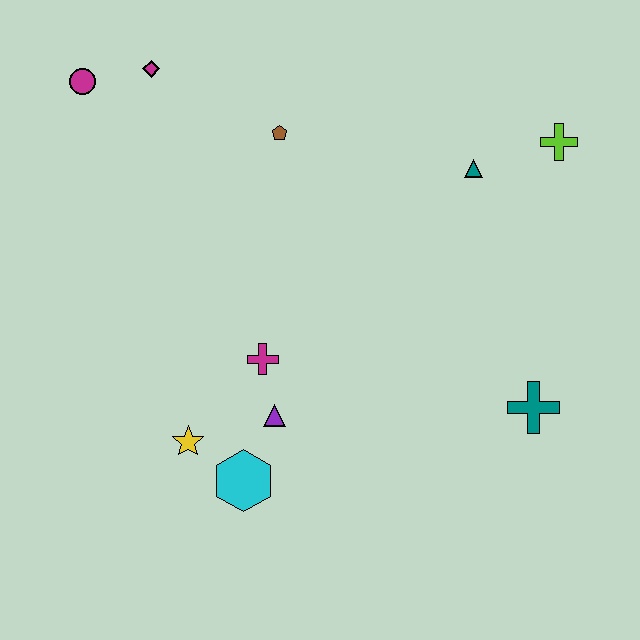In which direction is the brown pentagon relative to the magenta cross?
The brown pentagon is above the magenta cross.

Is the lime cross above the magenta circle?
No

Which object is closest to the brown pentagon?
The magenta diamond is closest to the brown pentagon.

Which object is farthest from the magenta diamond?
The teal cross is farthest from the magenta diamond.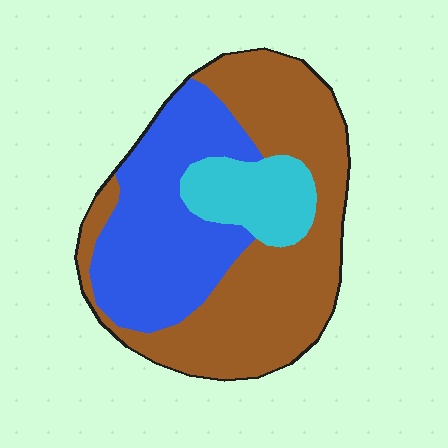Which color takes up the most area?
Brown, at roughly 50%.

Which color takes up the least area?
Cyan, at roughly 15%.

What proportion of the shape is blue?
Blue takes up about one third (1/3) of the shape.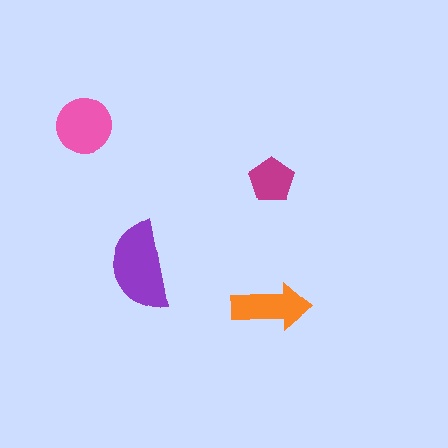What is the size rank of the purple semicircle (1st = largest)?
1st.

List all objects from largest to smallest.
The purple semicircle, the pink circle, the orange arrow, the magenta pentagon.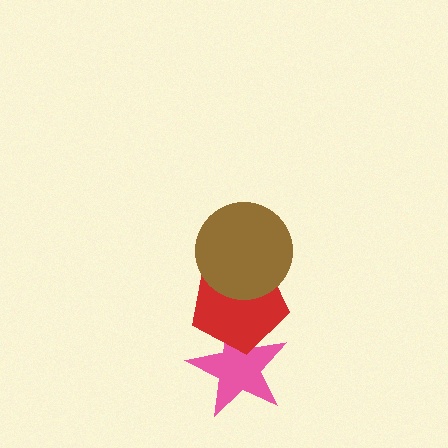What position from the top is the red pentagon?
The red pentagon is 2nd from the top.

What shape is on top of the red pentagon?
The brown circle is on top of the red pentagon.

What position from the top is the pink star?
The pink star is 3rd from the top.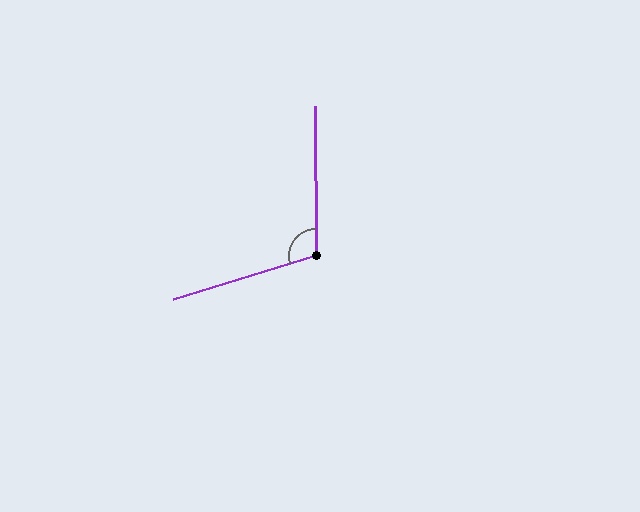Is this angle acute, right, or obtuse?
It is obtuse.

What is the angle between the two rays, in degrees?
Approximately 107 degrees.